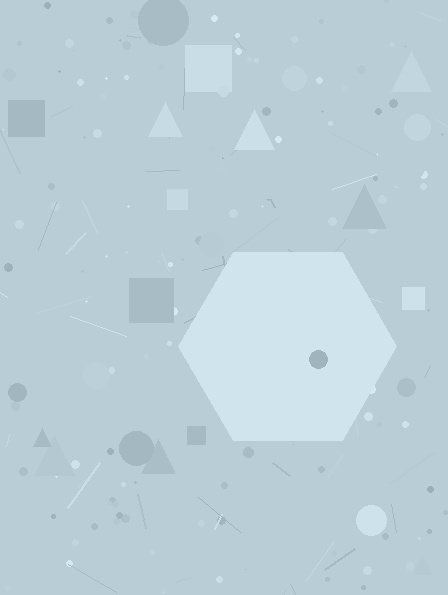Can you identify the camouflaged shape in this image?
The camouflaged shape is a hexagon.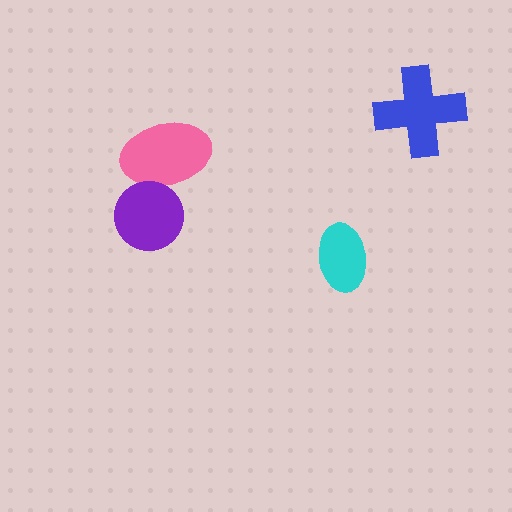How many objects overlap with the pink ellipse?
1 object overlaps with the pink ellipse.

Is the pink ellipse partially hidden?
Yes, it is partially covered by another shape.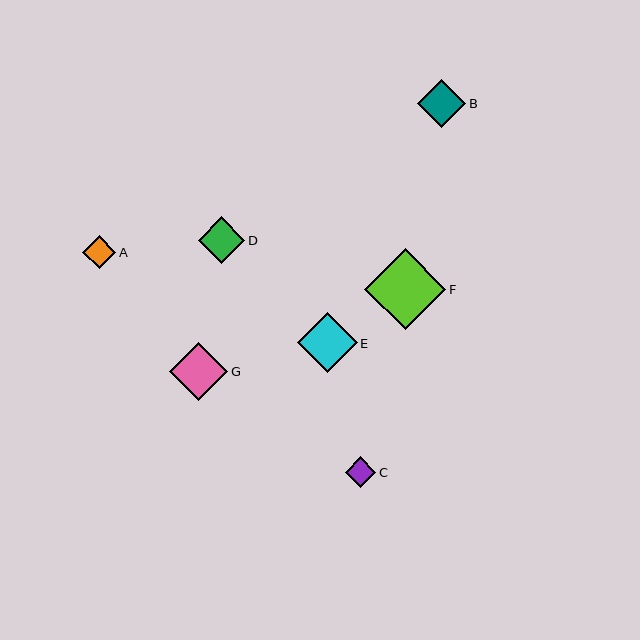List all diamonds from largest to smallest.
From largest to smallest: F, E, G, B, D, A, C.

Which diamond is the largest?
Diamond F is the largest with a size of approximately 81 pixels.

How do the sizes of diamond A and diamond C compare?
Diamond A and diamond C are approximately the same size.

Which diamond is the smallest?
Diamond C is the smallest with a size of approximately 31 pixels.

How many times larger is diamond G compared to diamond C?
Diamond G is approximately 1.9 times the size of diamond C.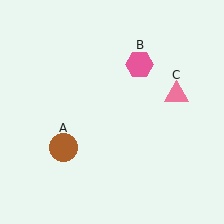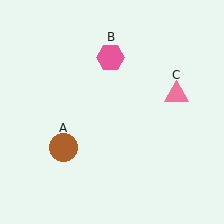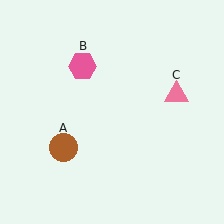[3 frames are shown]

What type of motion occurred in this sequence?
The pink hexagon (object B) rotated counterclockwise around the center of the scene.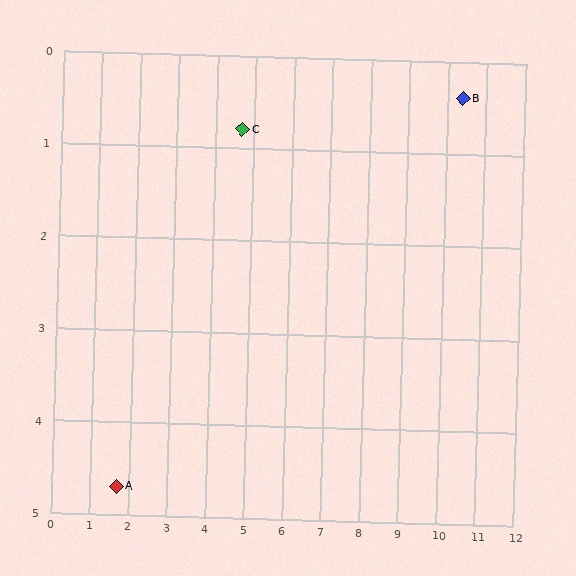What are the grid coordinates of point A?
Point A is at approximately (1.7, 4.7).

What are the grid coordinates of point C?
Point C is at approximately (4.7, 0.8).